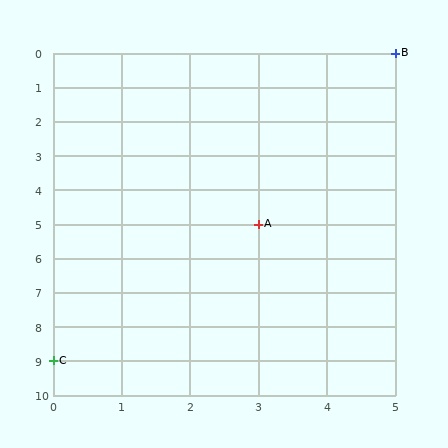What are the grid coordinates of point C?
Point C is at grid coordinates (0, 9).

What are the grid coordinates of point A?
Point A is at grid coordinates (3, 5).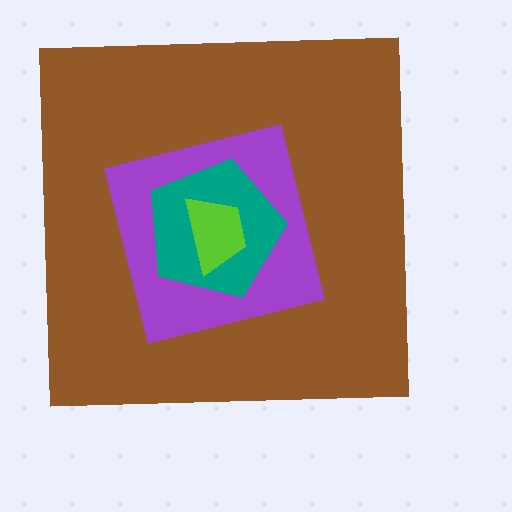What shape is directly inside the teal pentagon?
The lime trapezoid.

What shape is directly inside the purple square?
The teal pentagon.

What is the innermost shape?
The lime trapezoid.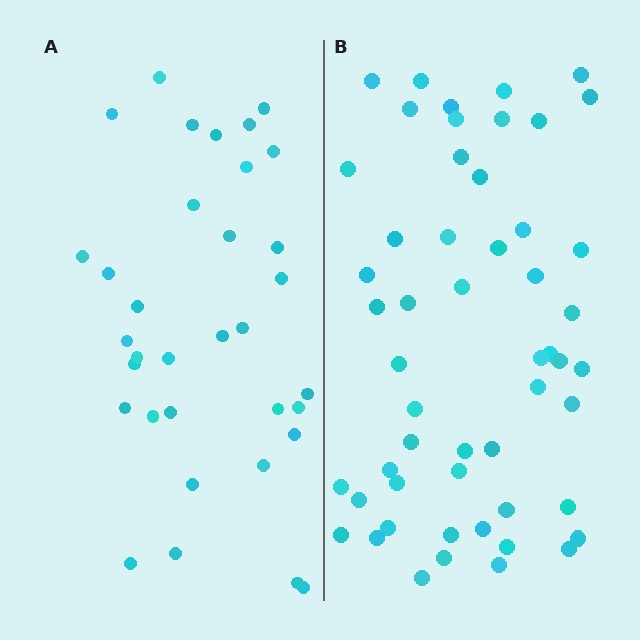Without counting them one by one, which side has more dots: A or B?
Region B (the right region) has more dots.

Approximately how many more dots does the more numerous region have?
Region B has approximately 20 more dots than region A.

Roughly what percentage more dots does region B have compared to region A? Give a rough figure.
About 55% more.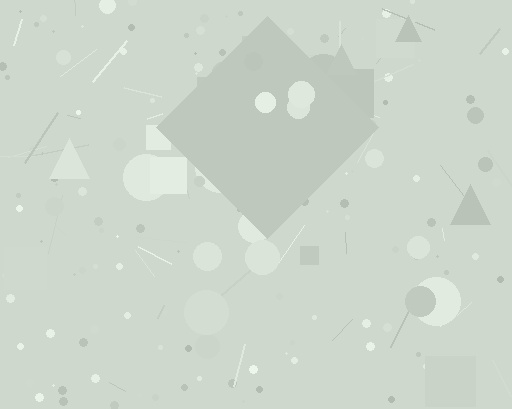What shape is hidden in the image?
A diamond is hidden in the image.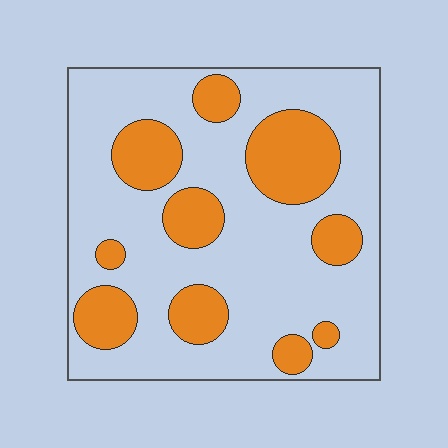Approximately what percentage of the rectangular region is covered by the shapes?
Approximately 30%.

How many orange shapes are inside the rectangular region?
10.